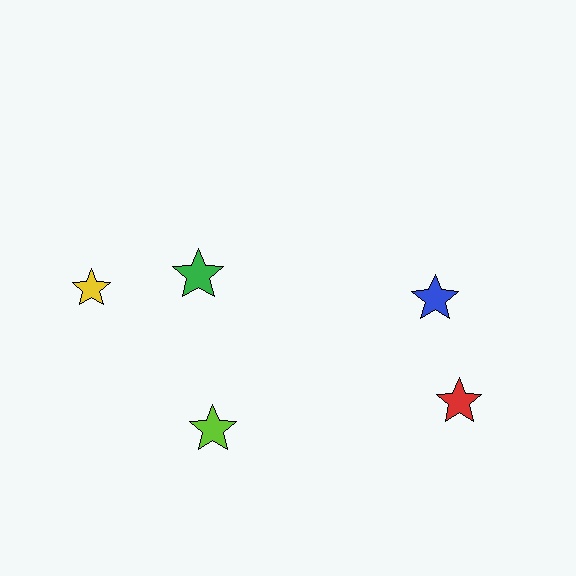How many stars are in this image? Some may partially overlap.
There are 5 stars.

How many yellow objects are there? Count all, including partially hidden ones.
There is 1 yellow object.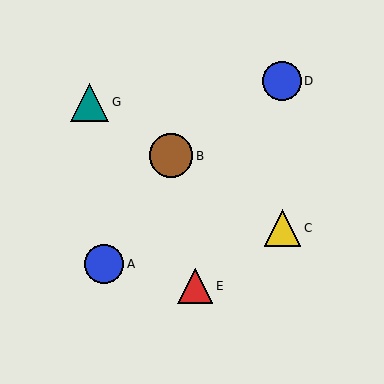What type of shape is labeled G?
Shape G is a teal triangle.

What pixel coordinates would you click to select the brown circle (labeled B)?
Click at (171, 156) to select the brown circle B.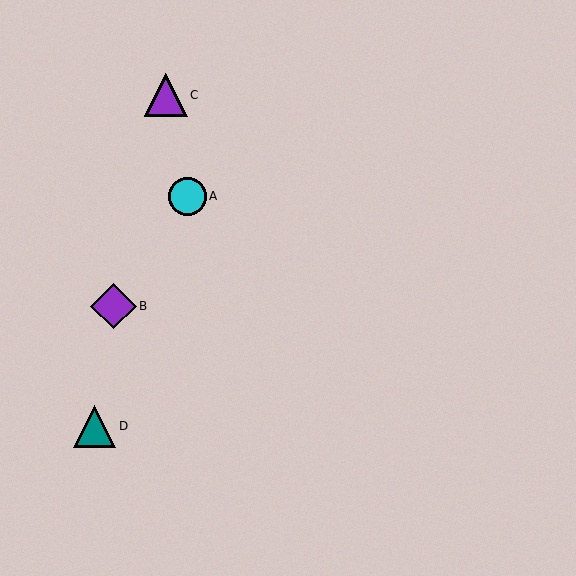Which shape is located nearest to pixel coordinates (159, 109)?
The purple triangle (labeled C) at (166, 95) is nearest to that location.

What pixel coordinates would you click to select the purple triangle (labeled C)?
Click at (166, 95) to select the purple triangle C.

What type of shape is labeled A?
Shape A is a cyan circle.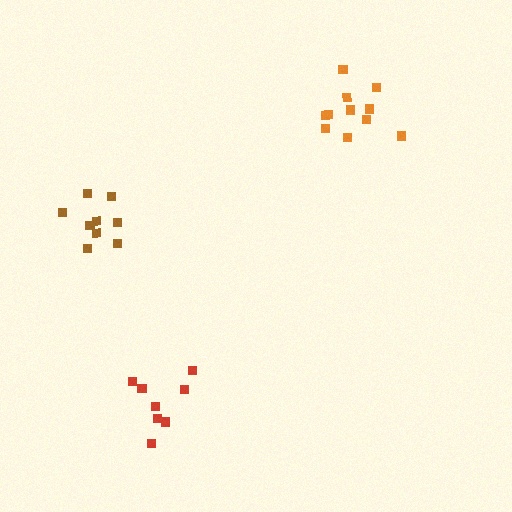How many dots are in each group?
Group 1: 8 dots, Group 2: 11 dots, Group 3: 9 dots (28 total).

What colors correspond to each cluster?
The clusters are colored: red, orange, brown.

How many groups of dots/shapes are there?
There are 3 groups.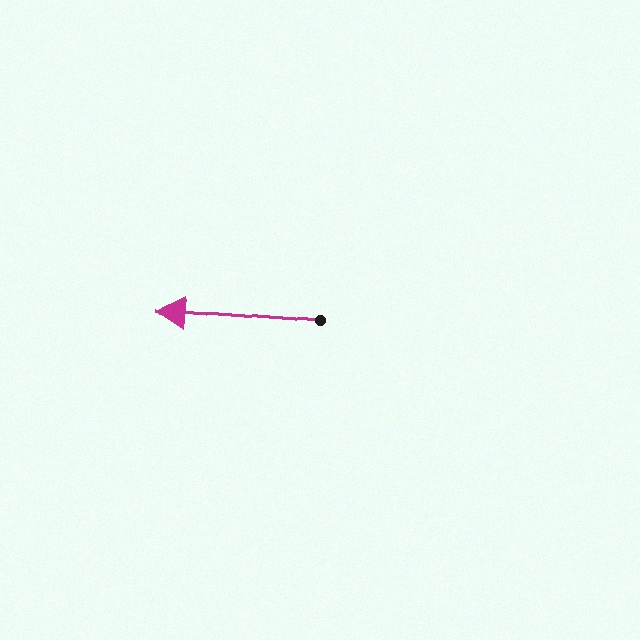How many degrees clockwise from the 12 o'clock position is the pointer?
Approximately 274 degrees.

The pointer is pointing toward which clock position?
Roughly 9 o'clock.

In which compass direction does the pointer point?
West.